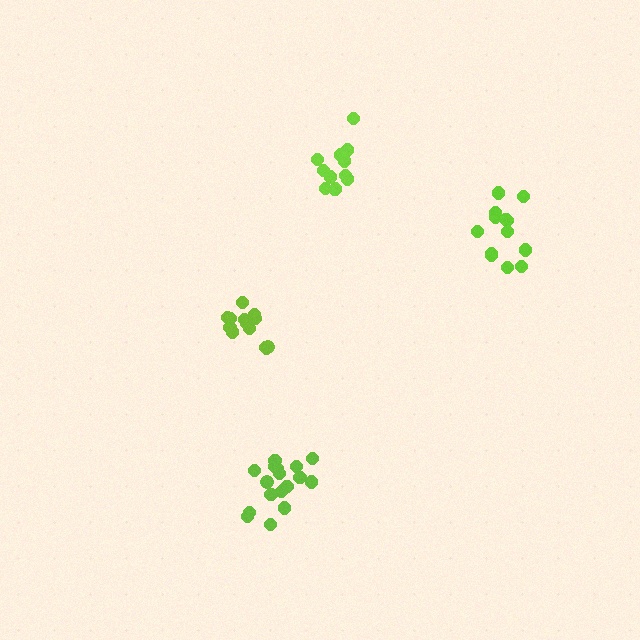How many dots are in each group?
Group 1: 17 dots, Group 2: 13 dots, Group 3: 13 dots, Group 4: 13 dots (56 total).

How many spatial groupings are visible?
There are 4 spatial groupings.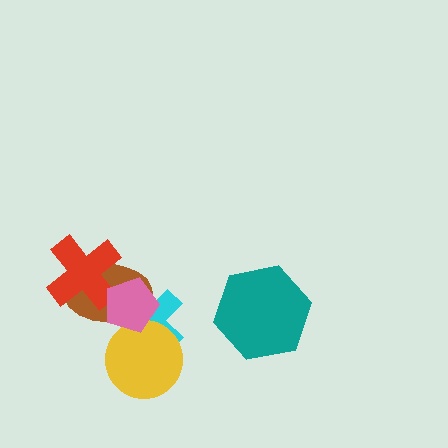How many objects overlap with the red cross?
2 objects overlap with the red cross.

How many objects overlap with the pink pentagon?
4 objects overlap with the pink pentagon.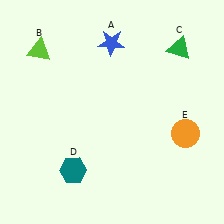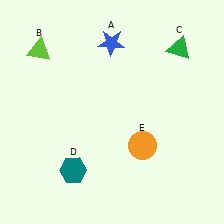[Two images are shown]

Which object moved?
The orange circle (E) moved left.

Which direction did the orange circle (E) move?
The orange circle (E) moved left.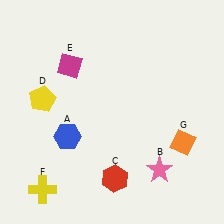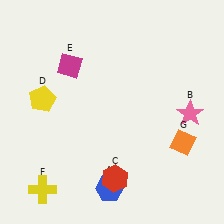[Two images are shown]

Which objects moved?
The objects that moved are: the blue hexagon (A), the pink star (B).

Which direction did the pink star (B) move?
The pink star (B) moved up.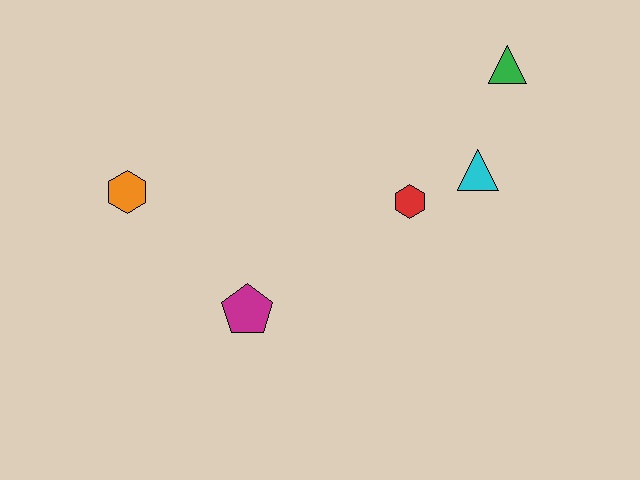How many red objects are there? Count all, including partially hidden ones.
There is 1 red object.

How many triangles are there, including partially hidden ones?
There are 2 triangles.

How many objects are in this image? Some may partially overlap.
There are 5 objects.